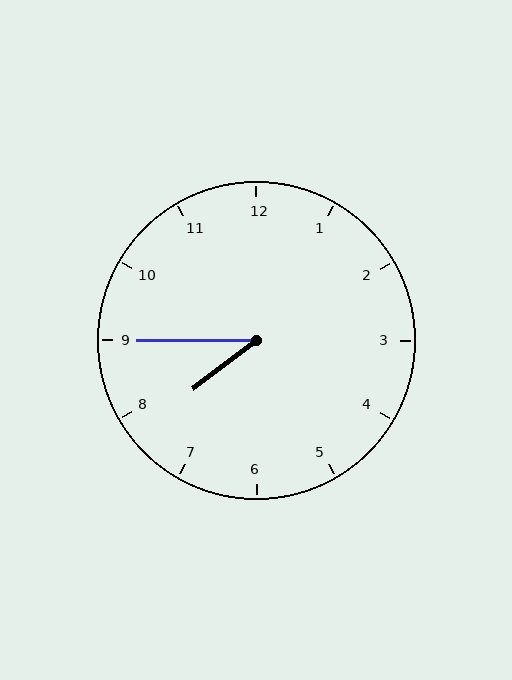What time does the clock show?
7:45.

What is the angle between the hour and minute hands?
Approximately 38 degrees.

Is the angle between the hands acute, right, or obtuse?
It is acute.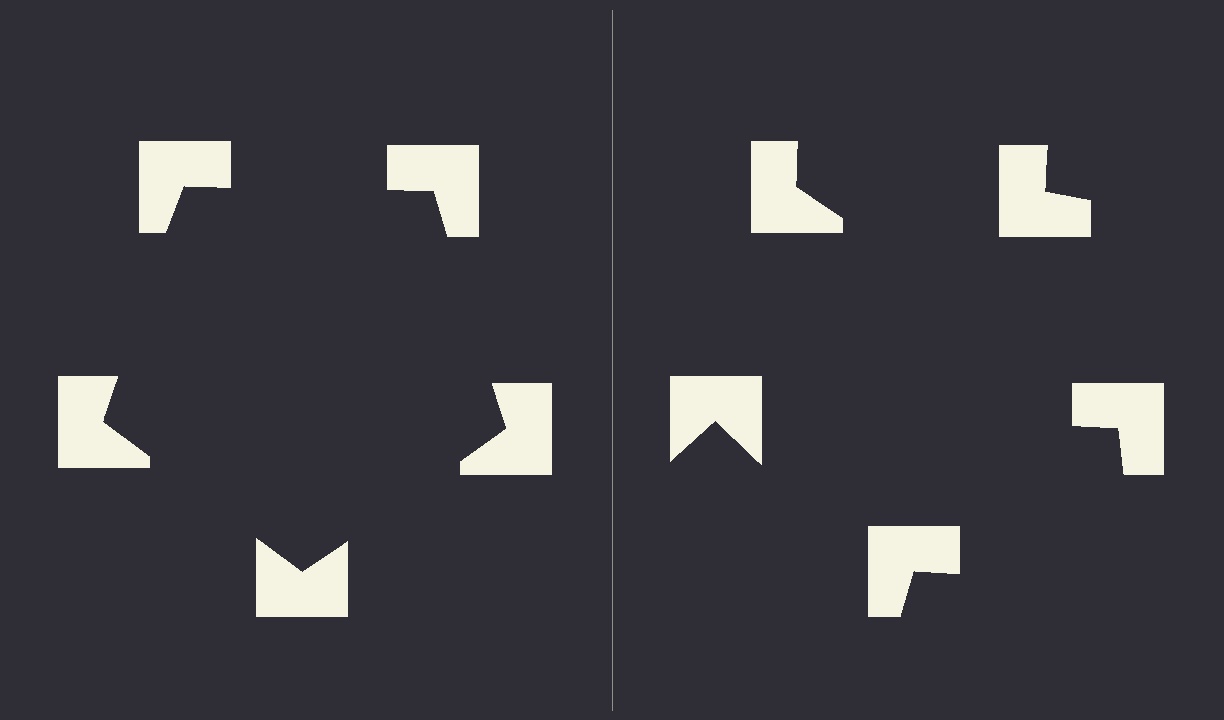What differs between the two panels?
The notched squares are positioned identically on both sides; only the wedge orientations differ. On the left they align to a pentagon; on the right they are misaligned.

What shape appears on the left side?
An illusory pentagon.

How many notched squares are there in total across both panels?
10 — 5 on each side.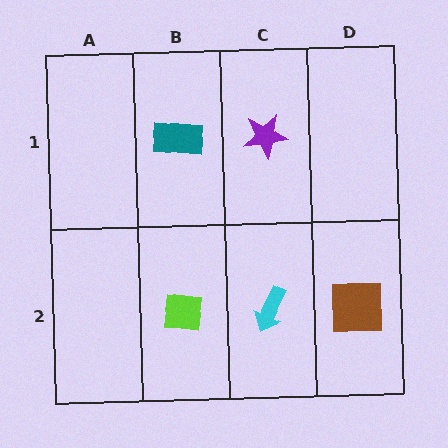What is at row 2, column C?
A cyan arrow.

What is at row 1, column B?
A teal rectangle.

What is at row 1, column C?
A purple star.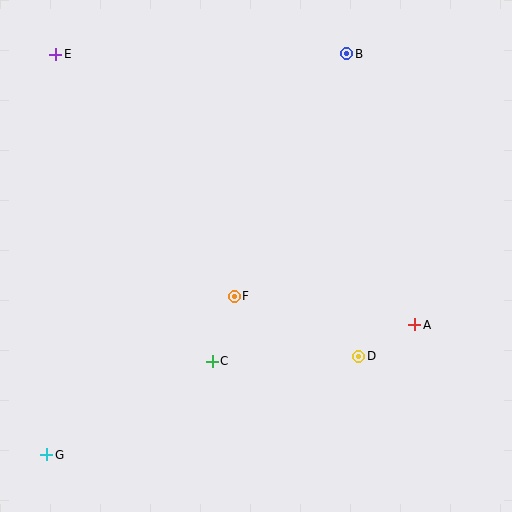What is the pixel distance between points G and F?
The distance between G and F is 246 pixels.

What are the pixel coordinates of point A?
Point A is at (415, 325).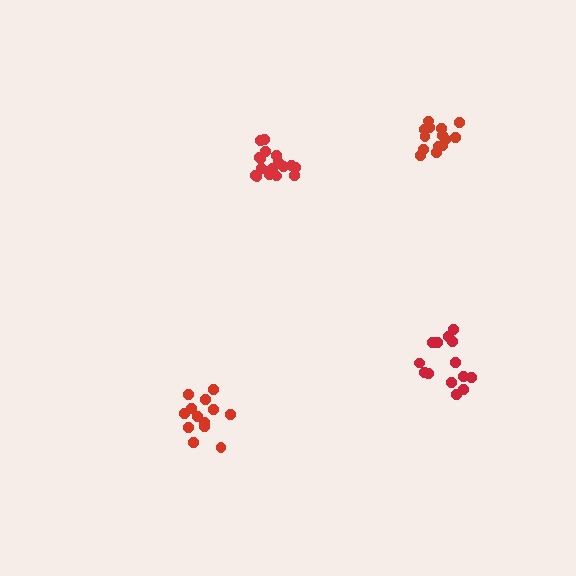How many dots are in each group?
Group 1: 14 dots, Group 2: 18 dots, Group 3: 13 dots, Group 4: 16 dots (61 total).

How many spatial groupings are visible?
There are 4 spatial groupings.